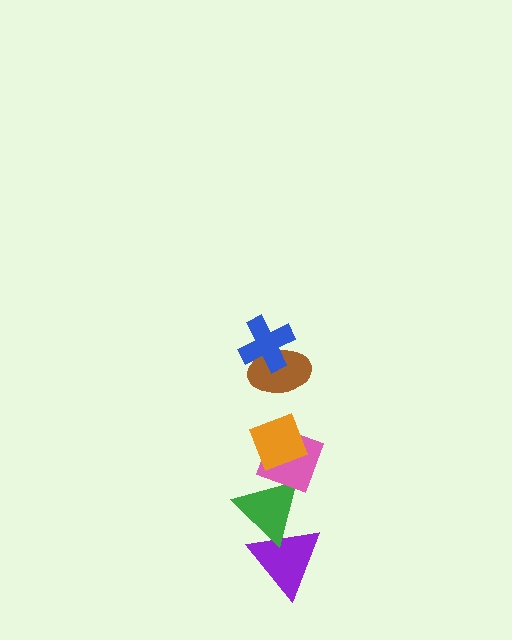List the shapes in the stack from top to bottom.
From top to bottom: the blue cross, the brown ellipse, the orange diamond, the pink diamond, the green triangle, the purple triangle.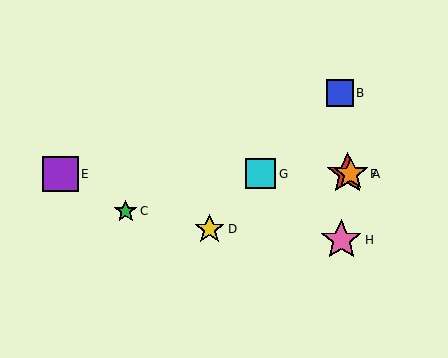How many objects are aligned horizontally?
4 objects (A, E, F, G) are aligned horizontally.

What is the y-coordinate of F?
Object F is at y≈174.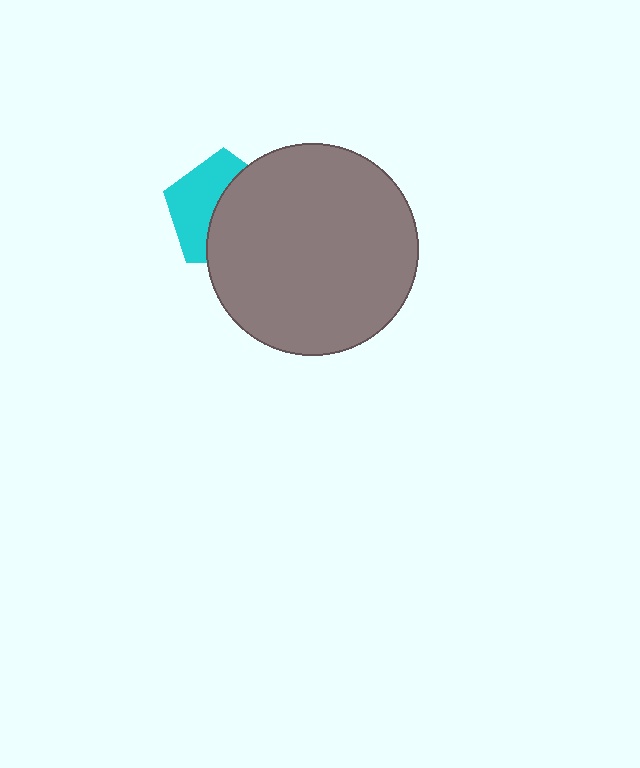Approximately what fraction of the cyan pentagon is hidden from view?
Roughly 55% of the cyan pentagon is hidden behind the gray circle.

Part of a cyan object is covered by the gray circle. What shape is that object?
It is a pentagon.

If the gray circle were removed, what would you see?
You would see the complete cyan pentagon.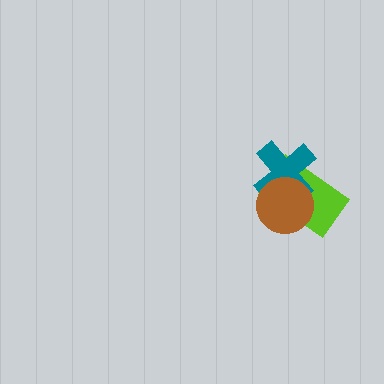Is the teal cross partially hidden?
Yes, it is partially covered by another shape.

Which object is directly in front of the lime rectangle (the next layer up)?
The teal cross is directly in front of the lime rectangle.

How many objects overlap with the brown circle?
2 objects overlap with the brown circle.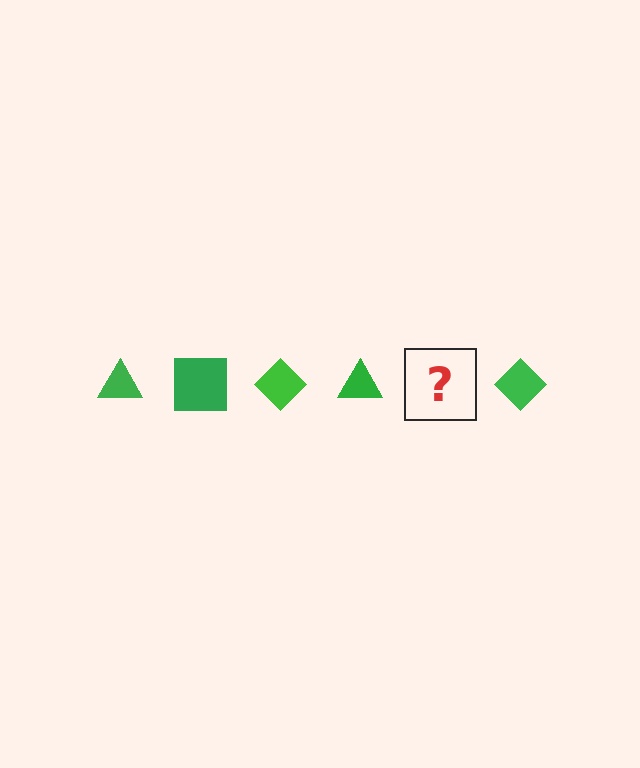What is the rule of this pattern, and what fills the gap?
The rule is that the pattern cycles through triangle, square, diamond shapes in green. The gap should be filled with a green square.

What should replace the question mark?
The question mark should be replaced with a green square.